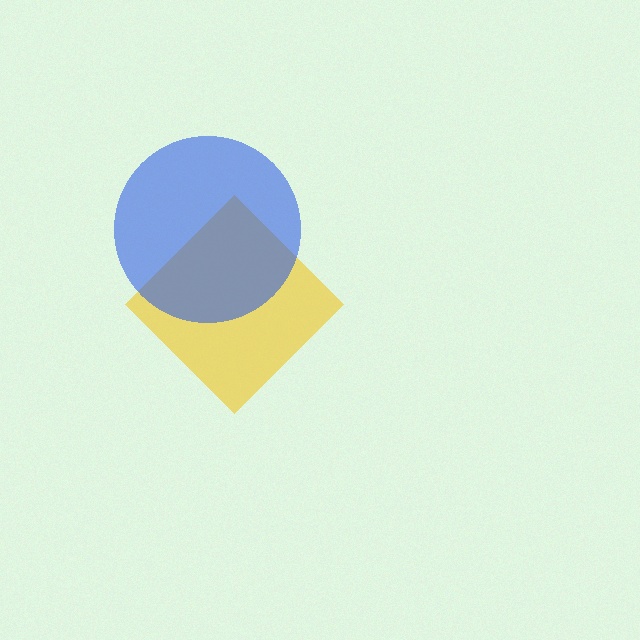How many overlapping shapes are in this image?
There are 2 overlapping shapes in the image.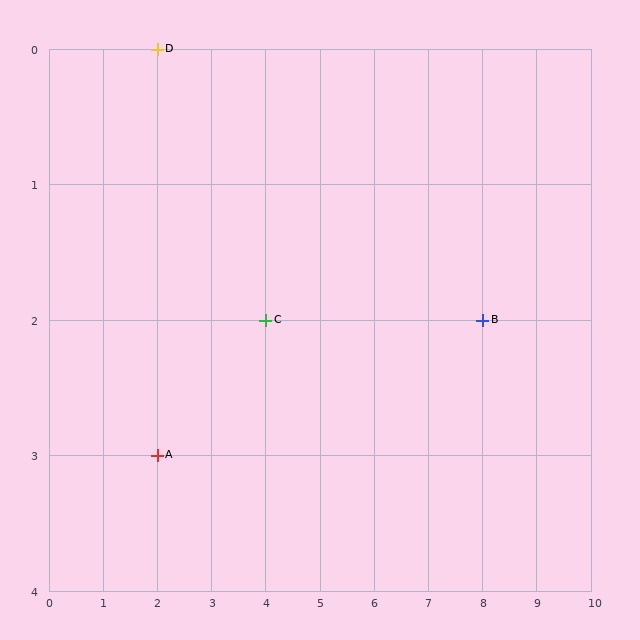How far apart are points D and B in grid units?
Points D and B are 6 columns and 2 rows apart (about 6.3 grid units diagonally).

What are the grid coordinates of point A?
Point A is at grid coordinates (2, 3).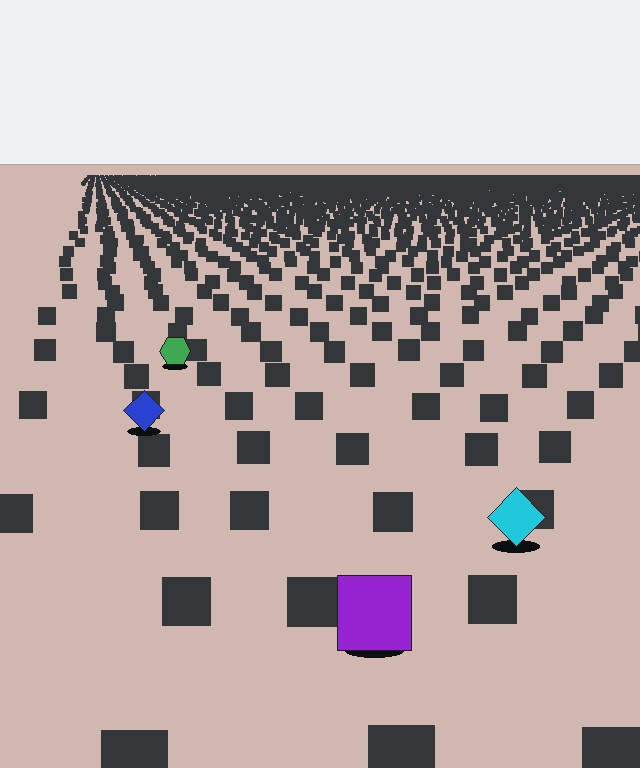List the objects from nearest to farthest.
From nearest to farthest: the purple square, the cyan diamond, the blue diamond, the green hexagon.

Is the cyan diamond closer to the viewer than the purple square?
No. The purple square is closer — you can tell from the texture gradient: the ground texture is coarser near it.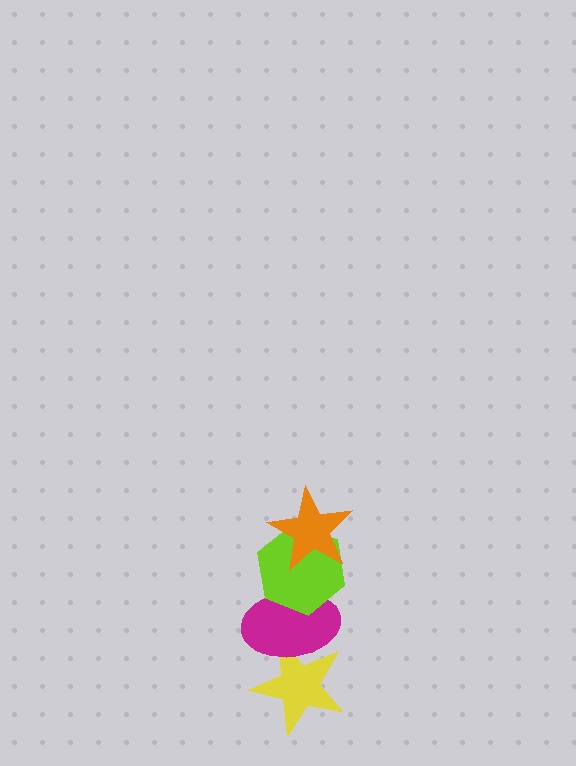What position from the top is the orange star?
The orange star is 1st from the top.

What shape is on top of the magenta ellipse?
The lime hexagon is on top of the magenta ellipse.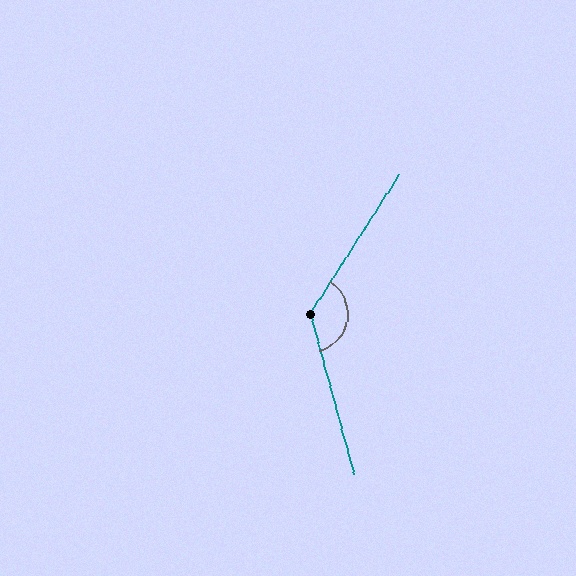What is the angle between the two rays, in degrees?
Approximately 132 degrees.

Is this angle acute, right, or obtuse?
It is obtuse.